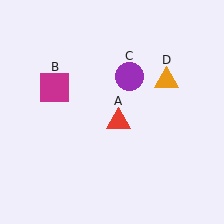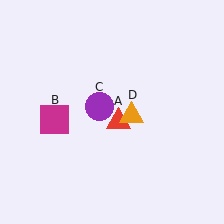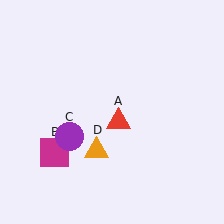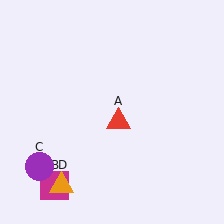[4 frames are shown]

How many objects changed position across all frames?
3 objects changed position: magenta square (object B), purple circle (object C), orange triangle (object D).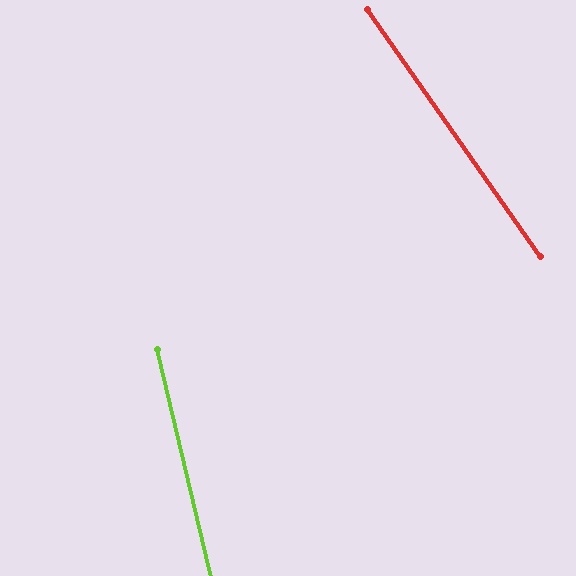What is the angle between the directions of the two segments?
Approximately 22 degrees.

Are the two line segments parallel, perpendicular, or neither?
Neither parallel nor perpendicular — they differ by about 22°.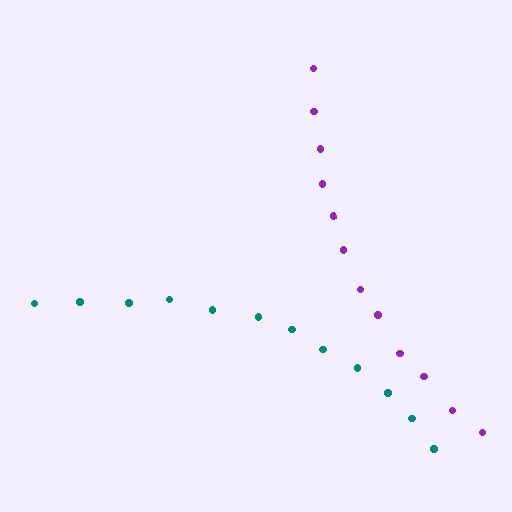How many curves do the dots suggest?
There are 2 distinct paths.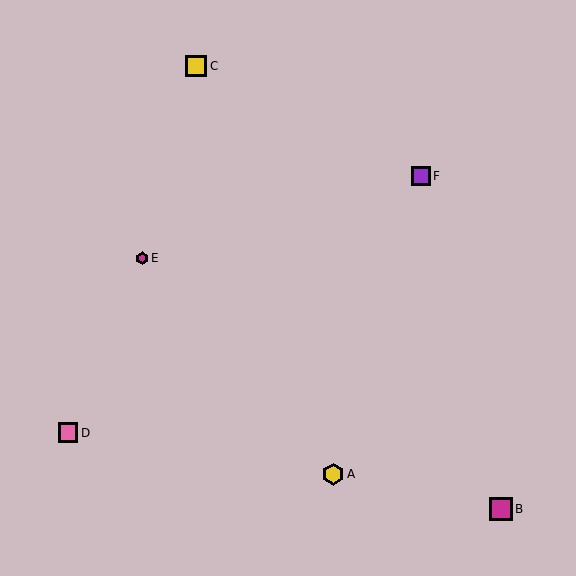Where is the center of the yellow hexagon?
The center of the yellow hexagon is at (333, 474).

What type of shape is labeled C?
Shape C is a yellow square.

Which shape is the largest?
The magenta square (labeled B) is the largest.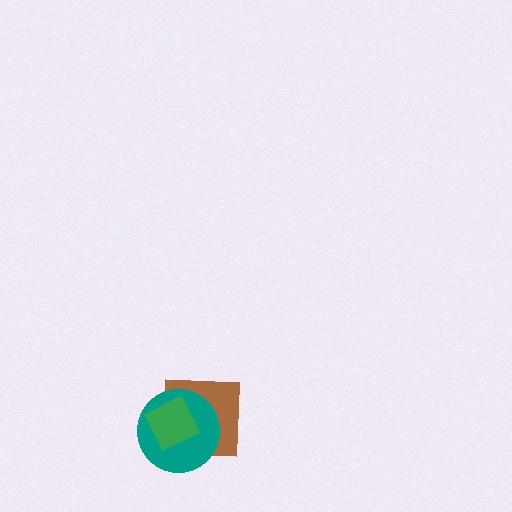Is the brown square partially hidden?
Yes, it is partially covered by another shape.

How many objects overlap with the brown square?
2 objects overlap with the brown square.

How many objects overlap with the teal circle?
2 objects overlap with the teal circle.